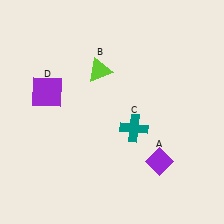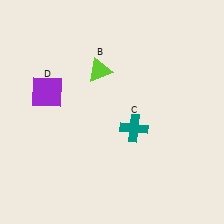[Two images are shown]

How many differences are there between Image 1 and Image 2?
There is 1 difference between the two images.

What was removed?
The purple diamond (A) was removed in Image 2.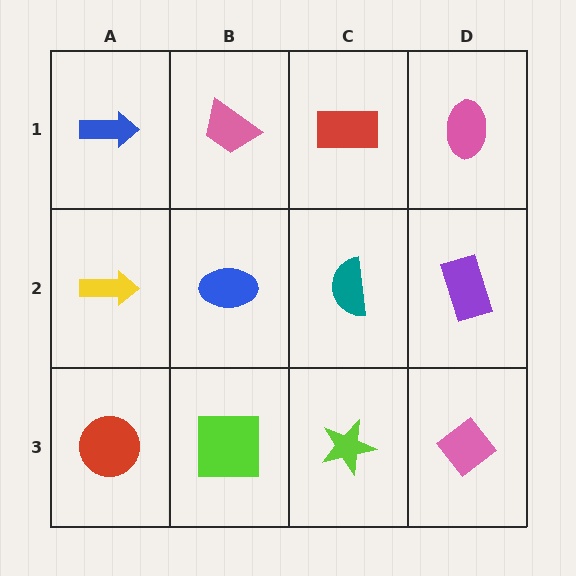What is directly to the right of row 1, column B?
A red rectangle.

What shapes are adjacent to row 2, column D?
A pink ellipse (row 1, column D), a pink diamond (row 3, column D), a teal semicircle (row 2, column C).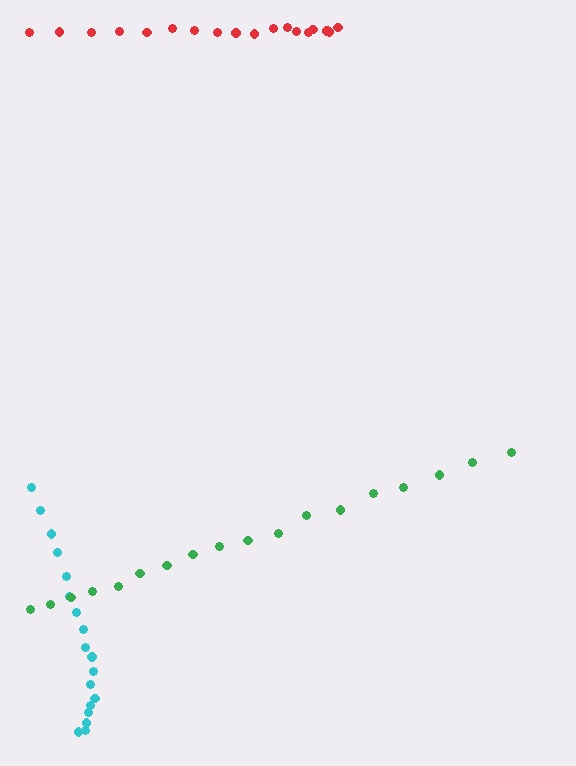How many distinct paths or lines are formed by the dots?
There are 3 distinct paths.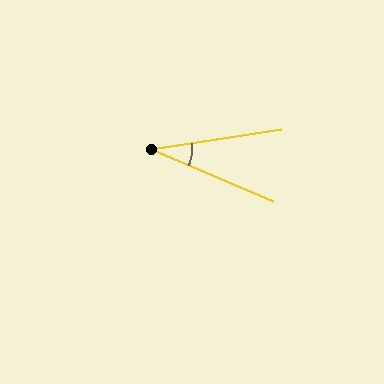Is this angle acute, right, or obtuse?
It is acute.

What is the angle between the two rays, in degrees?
Approximately 32 degrees.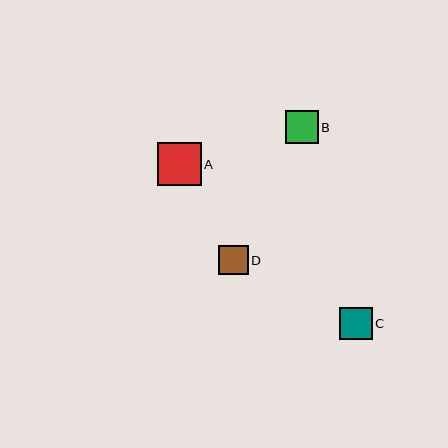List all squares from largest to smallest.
From largest to smallest: A, B, C, D.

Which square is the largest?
Square A is the largest with a size of approximately 43 pixels.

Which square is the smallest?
Square D is the smallest with a size of approximately 30 pixels.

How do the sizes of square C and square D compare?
Square C and square D are approximately the same size.